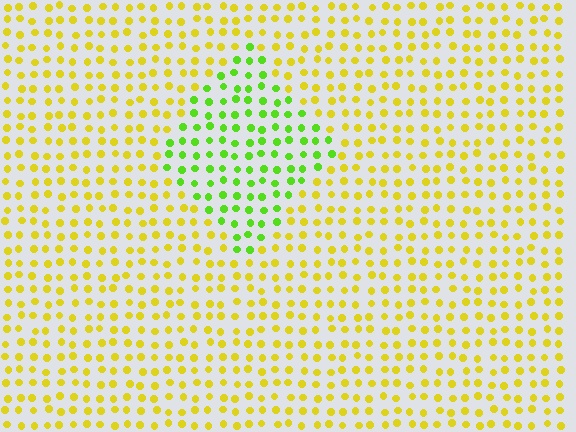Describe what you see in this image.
The image is filled with small yellow elements in a uniform arrangement. A diamond-shaped region is visible where the elements are tinted to a slightly different hue, forming a subtle color boundary.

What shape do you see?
I see a diamond.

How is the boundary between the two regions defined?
The boundary is defined purely by a slight shift in hue (about 46 degrees). Spacing, size, and orientation are identical on both sides.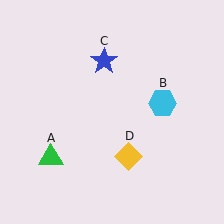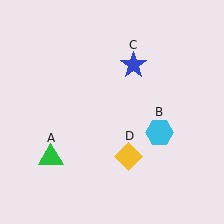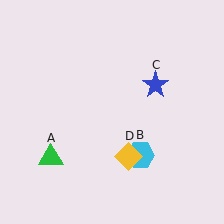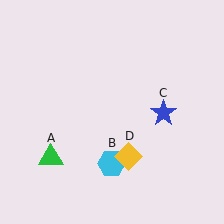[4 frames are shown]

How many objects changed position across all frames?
2 objects changed position: cyan hexagon (object B), blue star (object C).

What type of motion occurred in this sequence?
The cyan hexagon (object B), blue star (object C) rotated clockwise around the center of the scene.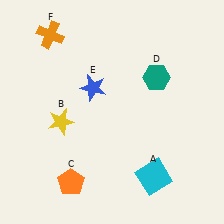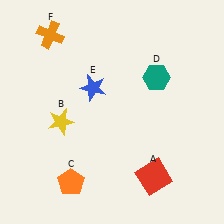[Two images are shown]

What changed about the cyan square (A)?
In Image 1, A is cyan. In Image 2, it changed to red.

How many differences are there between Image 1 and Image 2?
There is 1 difference between the two images.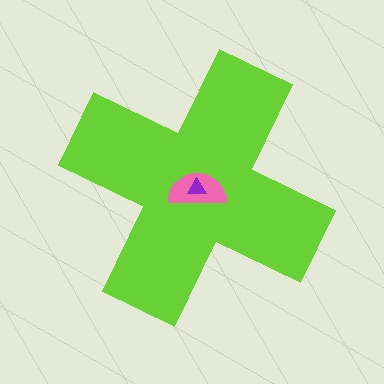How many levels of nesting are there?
3.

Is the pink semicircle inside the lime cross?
Yes.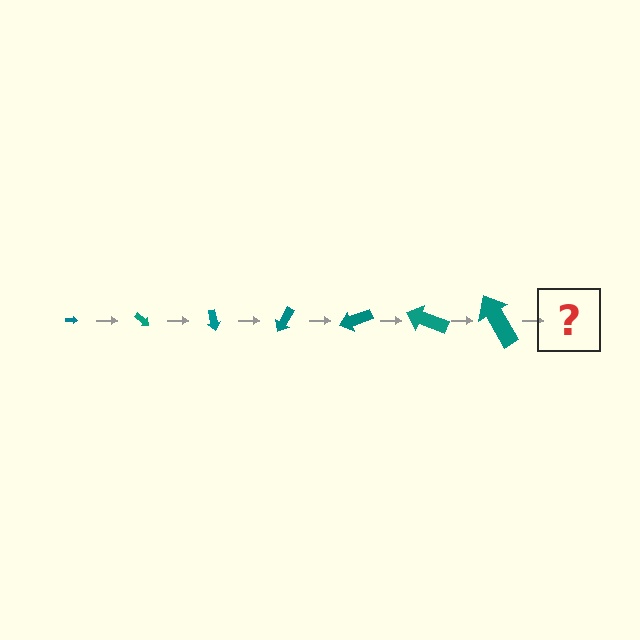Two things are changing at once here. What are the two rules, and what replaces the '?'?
The two rules are that the arrow grows larger each step and it rotates 40 degrees each step. The '?' should be an arrow, larger than the previous one and rotated 280 degrees from the start.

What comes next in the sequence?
The next element should be an arrow, larger than the previous one and rotated 280 degrees from the start.